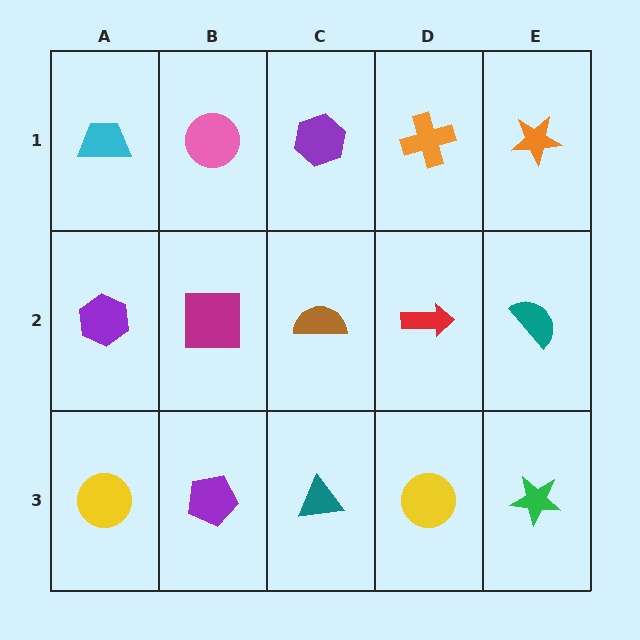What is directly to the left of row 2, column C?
A magenta square.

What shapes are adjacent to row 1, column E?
A teal semicircle (row 2, column E), an orange cross (row 1, column D).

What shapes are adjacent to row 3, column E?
A teal semicircle (row 2, column E), a yellow circle (row 3, column D).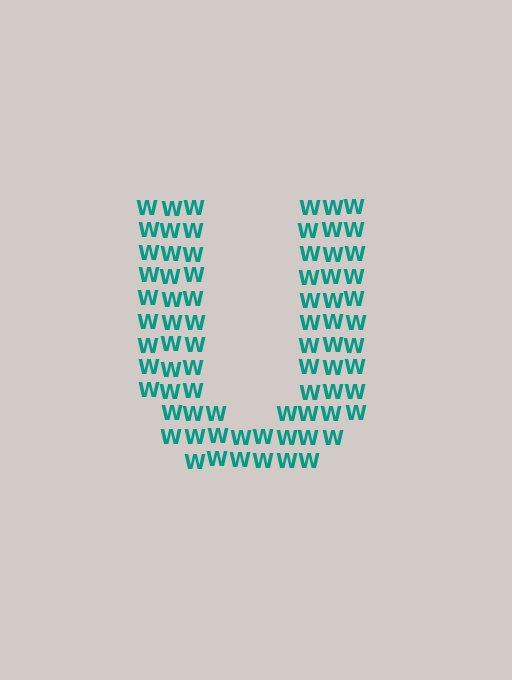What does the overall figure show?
The overall figure shows the letter U.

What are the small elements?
The small elements are letter W's.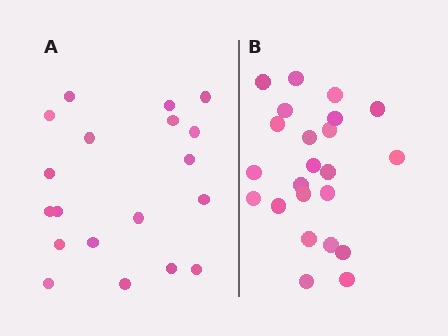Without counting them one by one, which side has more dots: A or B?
Region B (the right region) has more dots.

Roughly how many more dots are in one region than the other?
Region B has about 4 more dots than region A.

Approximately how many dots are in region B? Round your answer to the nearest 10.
About 20 dots. (The exact count is 23, which rounds to 20.)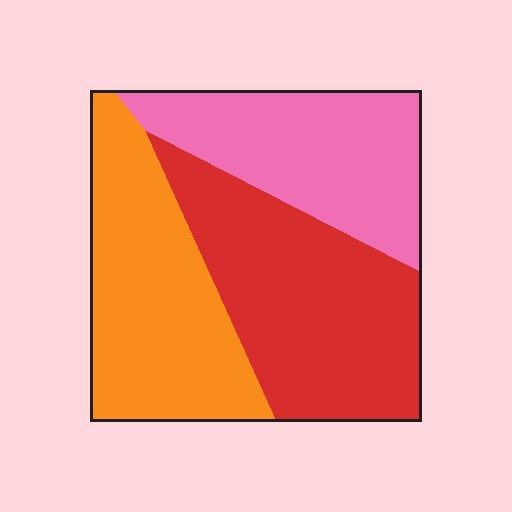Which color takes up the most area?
Red, at roughly 40%.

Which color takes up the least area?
Pink, at roughly 30%.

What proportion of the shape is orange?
Orange covers roughly 35% of the shape.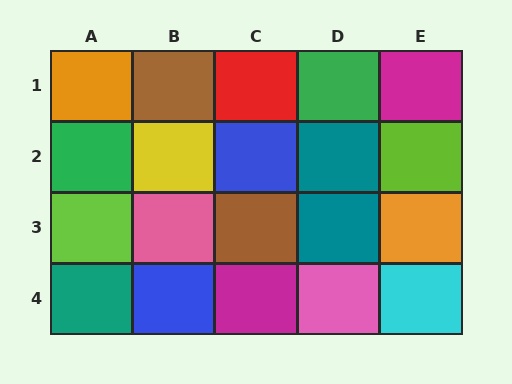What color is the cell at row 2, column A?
Green.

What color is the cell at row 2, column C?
Blue.